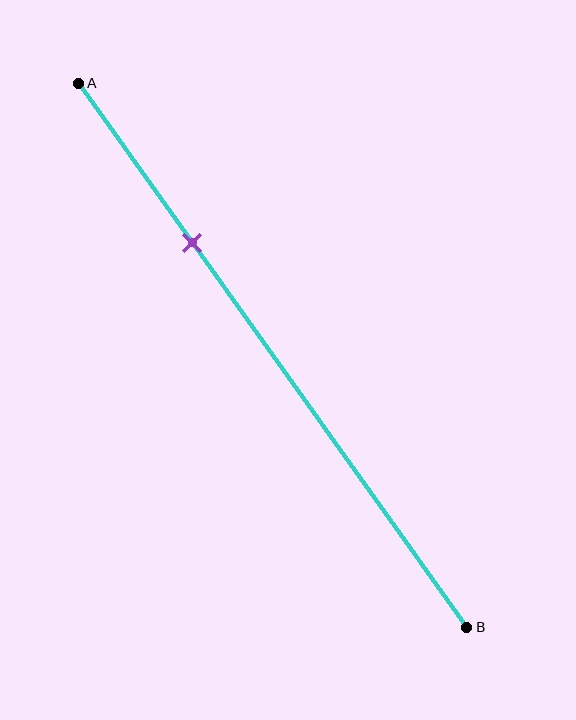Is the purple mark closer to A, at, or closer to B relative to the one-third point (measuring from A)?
The purple mark is closer to point A than the one-third point of segment AB.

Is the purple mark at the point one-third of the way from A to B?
No, the mark is at about 30% from A, not at the 33% one-third point.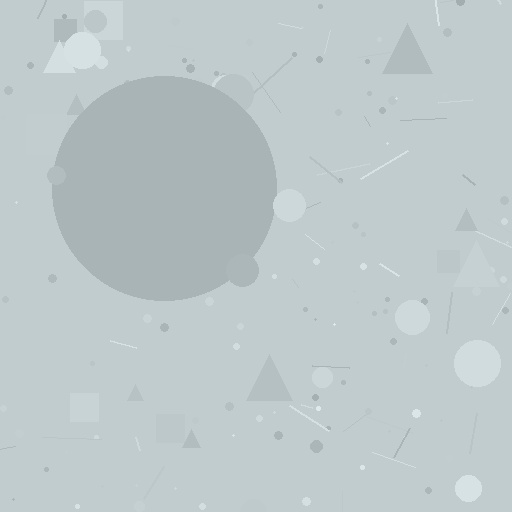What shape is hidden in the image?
A circle is hidden in the image.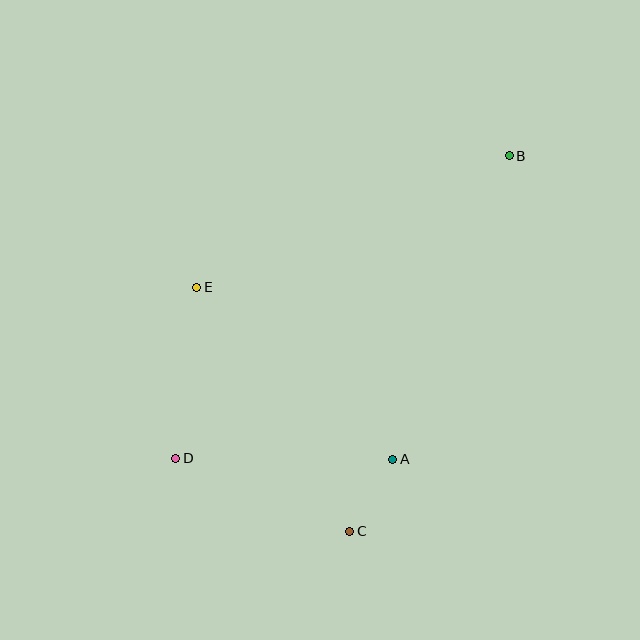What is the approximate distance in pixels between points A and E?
The distance between A and E is approximately 261 pixels.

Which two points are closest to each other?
Points A and C are closest to each other.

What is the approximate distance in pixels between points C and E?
The distance between C and E is approximately 289 pixels.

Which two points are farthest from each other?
Points B and D are farthest from each other.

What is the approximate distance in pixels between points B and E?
The distance between B and E is approximately 339 pixels.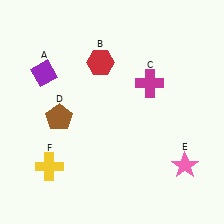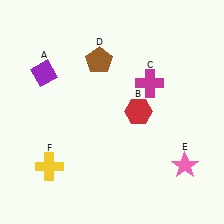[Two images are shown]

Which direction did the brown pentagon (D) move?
The brown pentagon (D) moved up.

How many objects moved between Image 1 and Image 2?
2 objects moved between the two images.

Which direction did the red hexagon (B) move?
The red hexagon (B) moved down.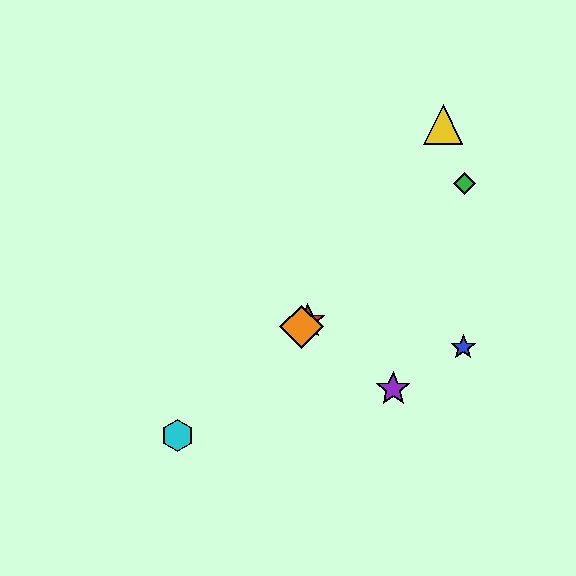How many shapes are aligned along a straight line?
4 shapes (the red star, the green diamond, the orange diamond, the cyan hexagon) are aligned along a straight line.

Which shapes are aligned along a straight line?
The red star, the green diamond, the orange diamond, the cyan hexagon are aligned along a straight line.